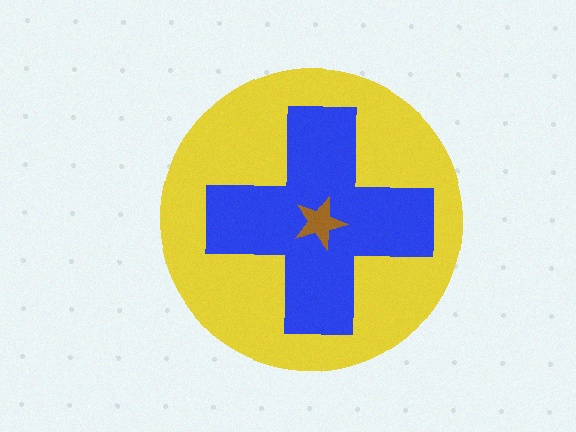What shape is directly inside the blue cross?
The brown star.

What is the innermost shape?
The brown star.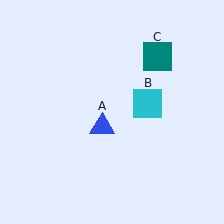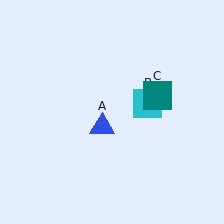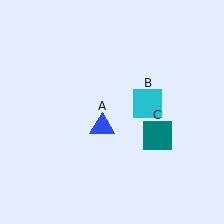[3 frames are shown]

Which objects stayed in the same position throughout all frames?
Blue triangle (object A) and cyan square (object B) remained stationary.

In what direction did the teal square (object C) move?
The teal square (object C) moved down.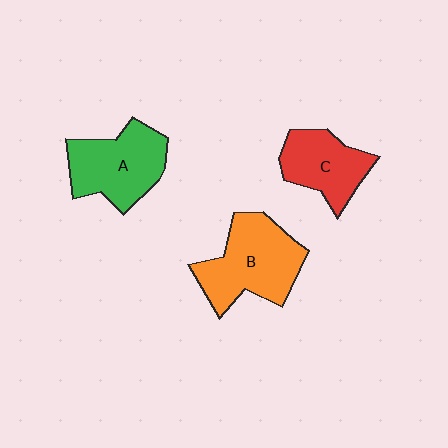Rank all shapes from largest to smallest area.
From largest to smallest: B (orange), A (green), C (red).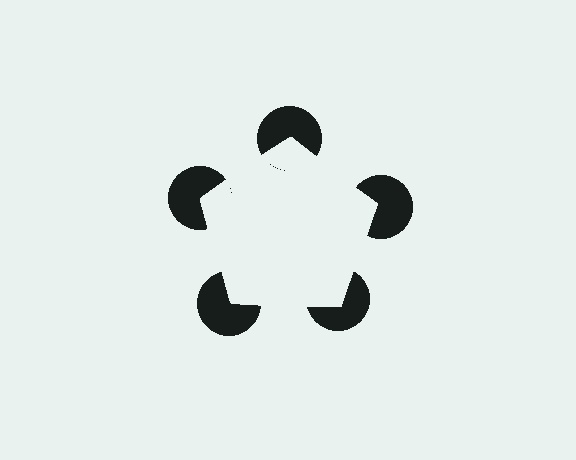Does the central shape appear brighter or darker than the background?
It typically appears slightly brighter than the background, even though no actual brightness change is drawn.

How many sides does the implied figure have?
5 sides.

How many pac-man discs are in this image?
There are 5 — one at each vertex of the illusory pentagon.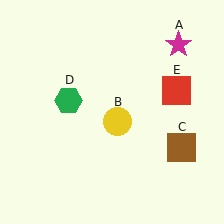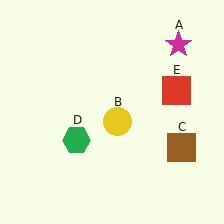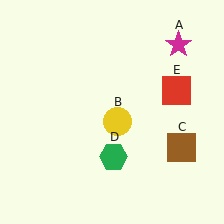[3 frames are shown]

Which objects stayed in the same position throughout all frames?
Magenta star (object A) and yellow circle (object B) and brown square (object C) and red square (object E) remained stationary.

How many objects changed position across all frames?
1 object changed position: green hexagon (object D).